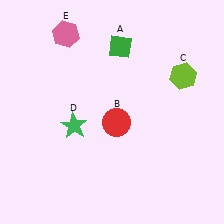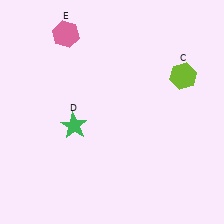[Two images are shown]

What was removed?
The green diamond (A), the red circle (B) were removed in Image 2.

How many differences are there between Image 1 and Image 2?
There are 2 differences between the two images.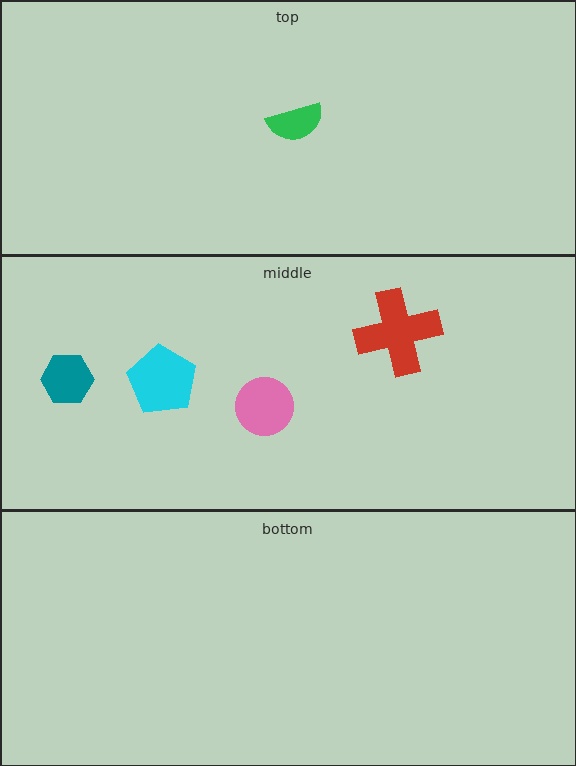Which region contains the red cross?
The middle region.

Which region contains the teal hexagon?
The middle region.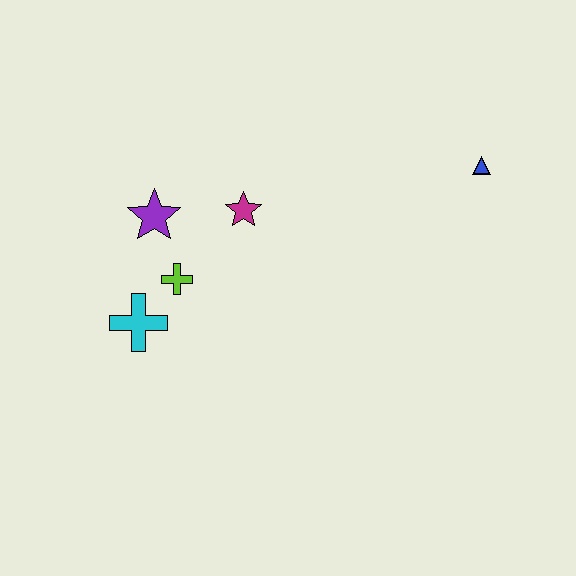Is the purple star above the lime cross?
Yes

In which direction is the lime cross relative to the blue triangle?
The lime cross is to the left of the blue triangle.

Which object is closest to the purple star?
The lime cross is closest to the purple star.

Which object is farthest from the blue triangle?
The cyan cross is farthest from the blue triangle.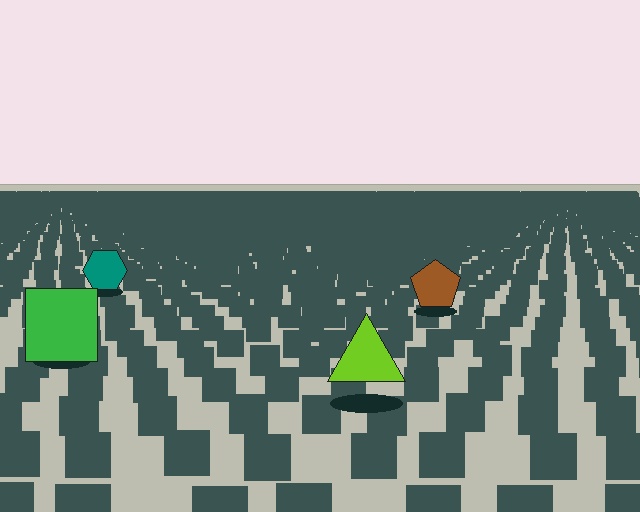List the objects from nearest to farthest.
From nearest to farthest: the lime triangle, the green square, the brown pentagon, the teal hexagon.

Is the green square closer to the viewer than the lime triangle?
No. The lime triangle is closer — you can tell from the texture gradient: the ground texture is coarser near it.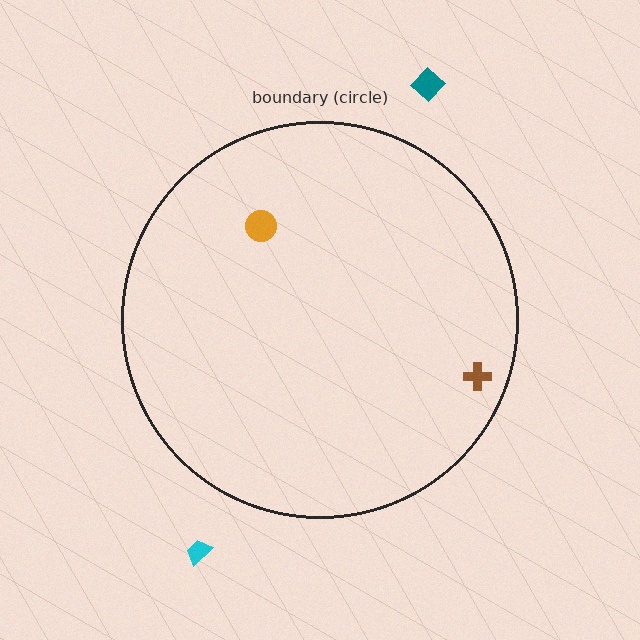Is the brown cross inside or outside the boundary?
Inside.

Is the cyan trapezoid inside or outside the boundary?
Outside.